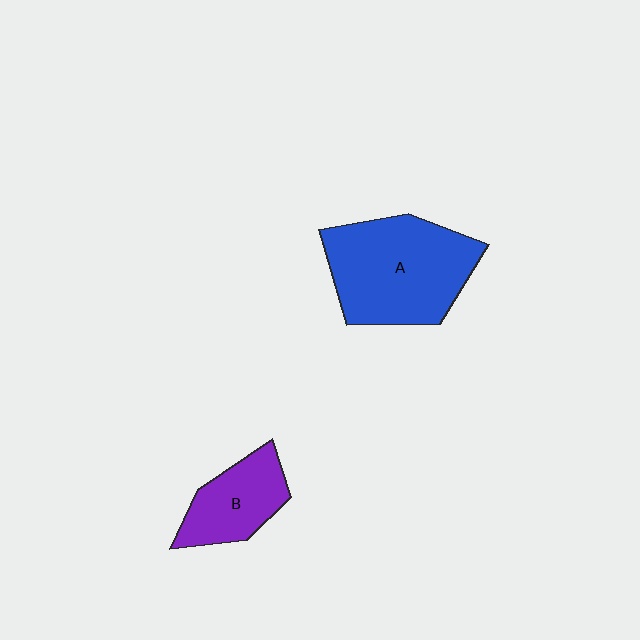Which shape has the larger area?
Shape A (blue).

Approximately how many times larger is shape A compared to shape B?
Approximately 1.9 times.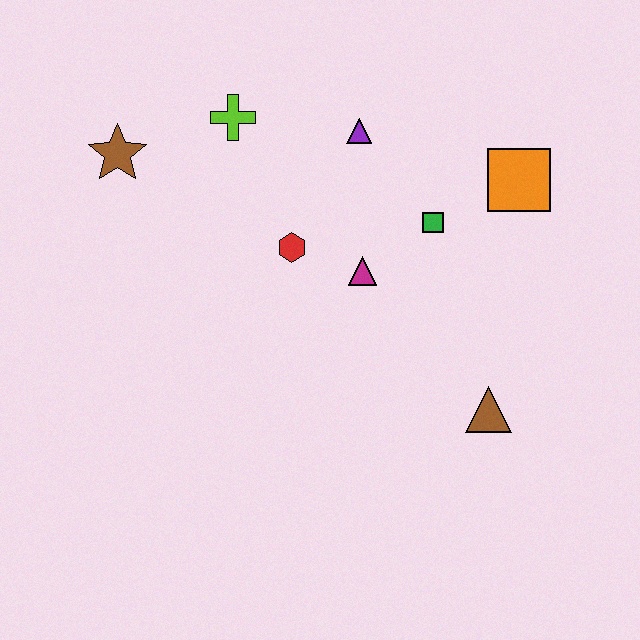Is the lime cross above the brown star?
Yes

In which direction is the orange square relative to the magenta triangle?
The orange square is to the right of the magenta triangle.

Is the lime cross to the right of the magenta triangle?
No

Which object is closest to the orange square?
The green square is closest to the orange square.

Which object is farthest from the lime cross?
The brown triangle is farthest from the lime cross.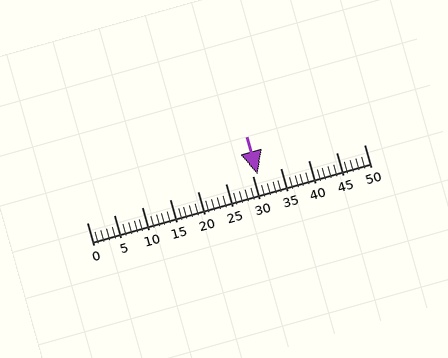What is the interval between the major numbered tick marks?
The major tick marks are spaced 5 units apart.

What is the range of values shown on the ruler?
The ruler shows values from 0 to 50.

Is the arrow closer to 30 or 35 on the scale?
The arrow is closer to 30.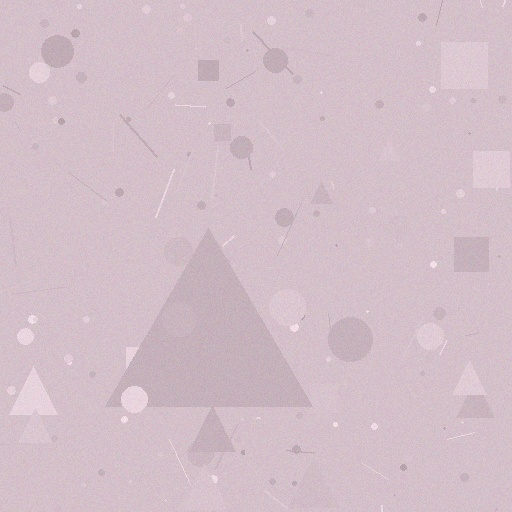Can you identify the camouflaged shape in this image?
The camouflaged shape is a triangle.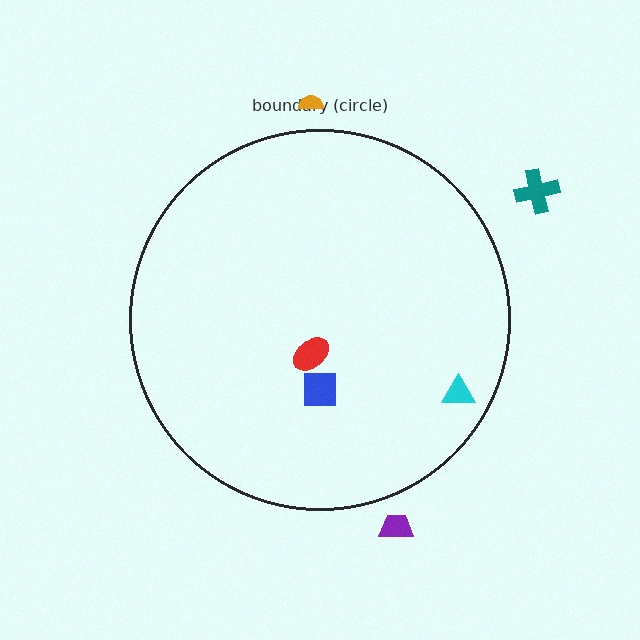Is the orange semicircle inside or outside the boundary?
Outside.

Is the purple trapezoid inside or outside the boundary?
Outside.